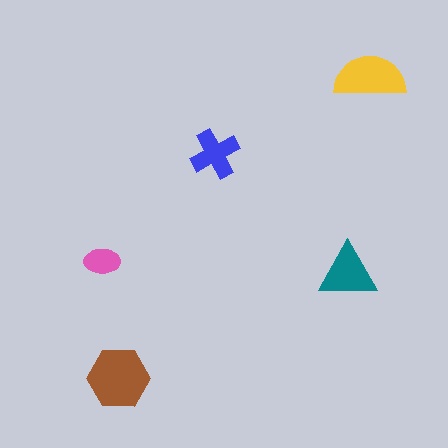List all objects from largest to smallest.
The brown hexagon, the yellow semicircle, the teal triangle, the blue cross, the pink ellipse.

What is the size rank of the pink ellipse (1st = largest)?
5th.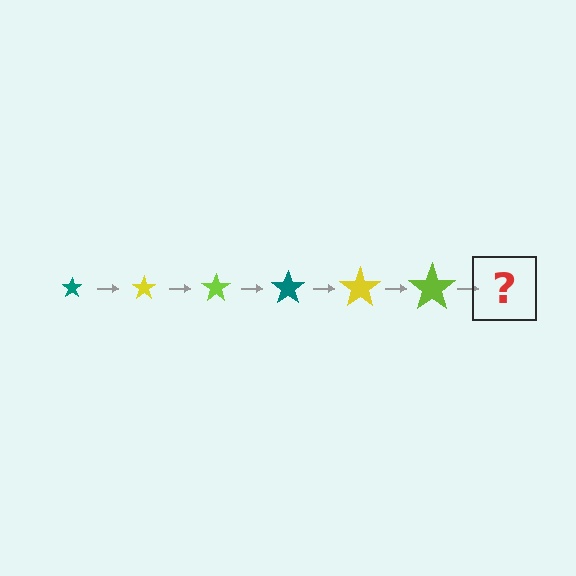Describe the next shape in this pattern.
It should be a teal star, larger than the previous one.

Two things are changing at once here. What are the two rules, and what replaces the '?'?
The two rules are that the star grows larger each step and the color cycles through teal, yellow, and lime. The '?' should be a teal star, larger than the previous one.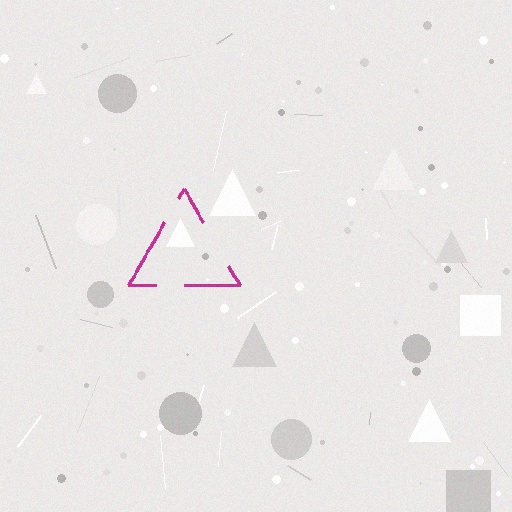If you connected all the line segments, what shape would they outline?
They would outline a triangle.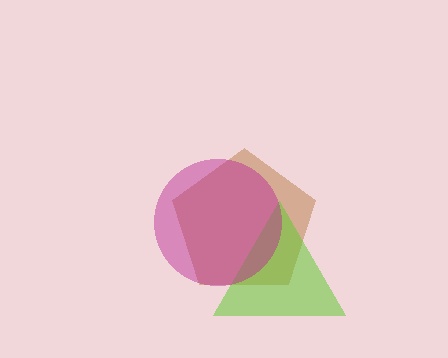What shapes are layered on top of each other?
The layered shapes are: a brown pentagon, a lime triangle, a magenta circle.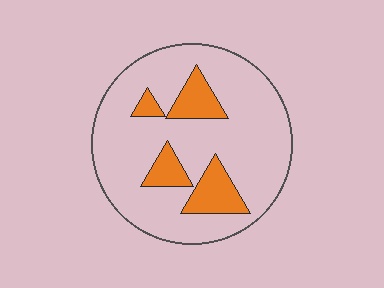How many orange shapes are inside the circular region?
4.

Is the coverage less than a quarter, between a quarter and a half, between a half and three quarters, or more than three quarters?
Less than a quarter.